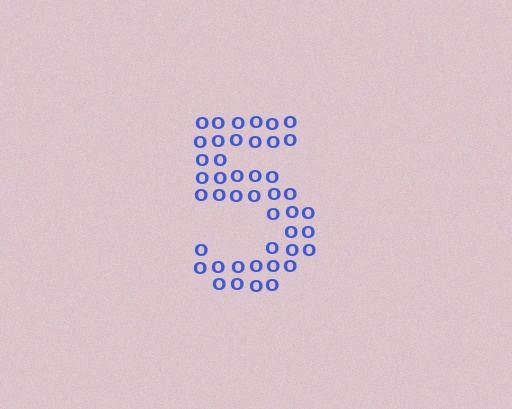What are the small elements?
The small elements are letter O's.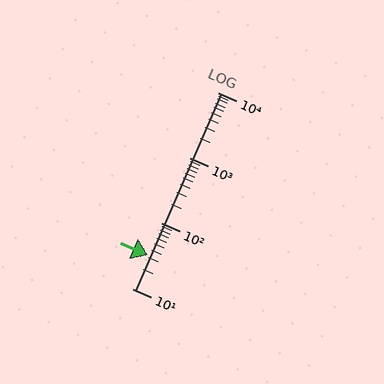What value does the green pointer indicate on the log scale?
The pointer indicates approximately 33.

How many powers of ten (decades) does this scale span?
The scale spans 3 decades, from 10 to 10000.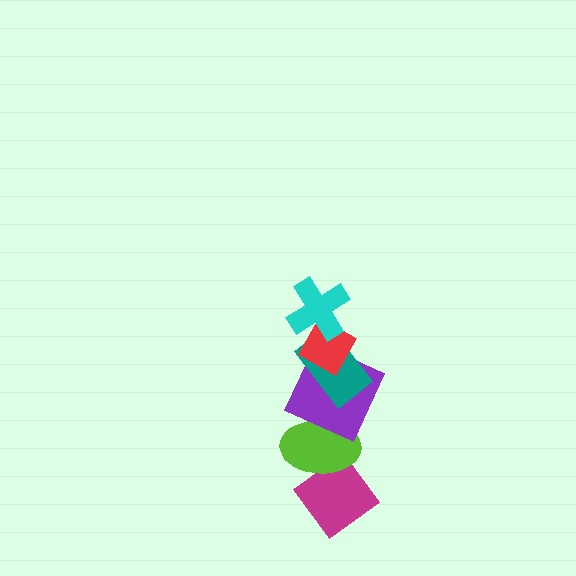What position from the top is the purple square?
The purple square is 4th from the top.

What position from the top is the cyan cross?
The cyan cross is 1st from the top.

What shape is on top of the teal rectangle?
The red diamond is on top of the teal rectangle.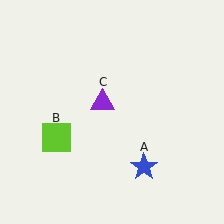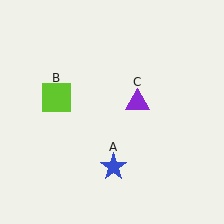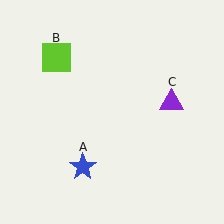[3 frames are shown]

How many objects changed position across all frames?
3 objects changed position: blue star (object A), lime square (object B), purple triangle (object C).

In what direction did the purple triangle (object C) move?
The purple triangle (object C) moved right.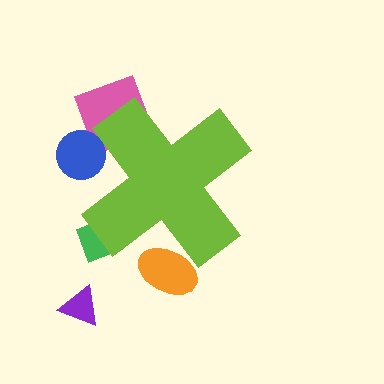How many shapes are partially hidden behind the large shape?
4 shapes are partially hidden.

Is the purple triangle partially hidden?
No, the purple triangle is fully visible.